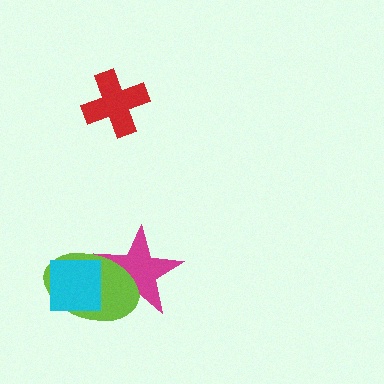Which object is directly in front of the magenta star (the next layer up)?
The lime ellipse is directly in front of the magenta star.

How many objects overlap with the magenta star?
2 objects overlap with the magenta star.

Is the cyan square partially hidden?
No, no other shape covers it.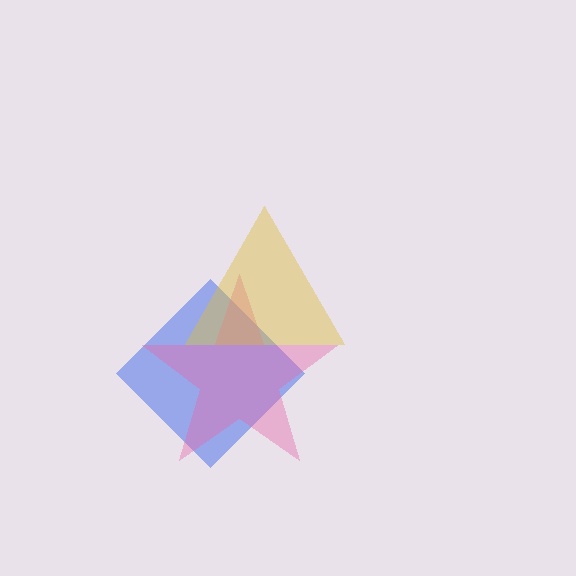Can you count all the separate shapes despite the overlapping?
Yes, there are 3 separate shapes.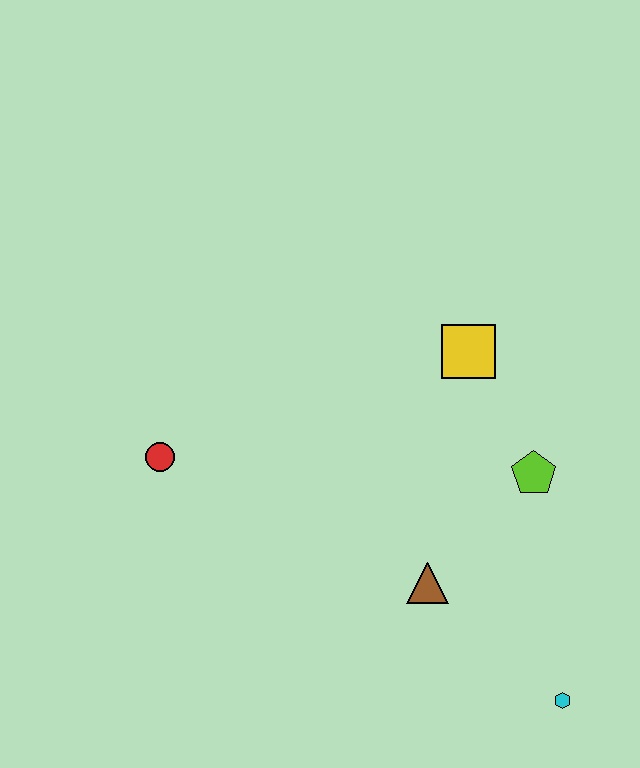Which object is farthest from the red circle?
The cyan hexagon is farthest from the red circle.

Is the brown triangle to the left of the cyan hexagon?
Yes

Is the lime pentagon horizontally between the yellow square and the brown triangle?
No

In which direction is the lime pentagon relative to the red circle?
The lime pentagon is to the right of the red circle.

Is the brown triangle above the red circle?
No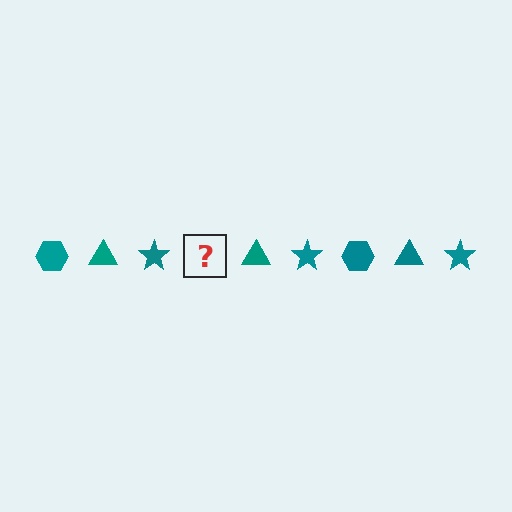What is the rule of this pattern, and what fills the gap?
The rule is that the pattern cycles through hexagon, triangle, star shapes in teal. The gap should be filled with a teal hexagon.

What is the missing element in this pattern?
The missing element is a teal hexagon.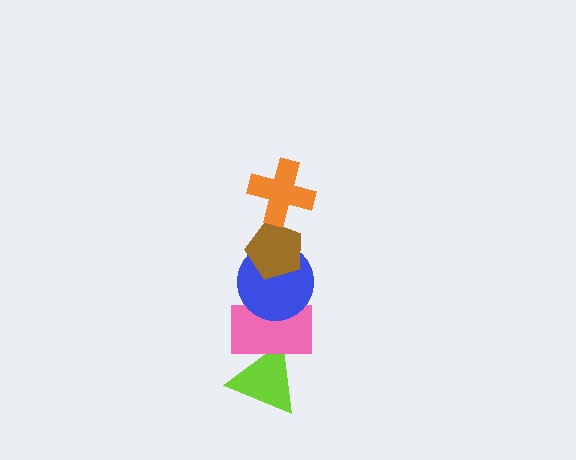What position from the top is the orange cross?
The orange cross is 1st from the top.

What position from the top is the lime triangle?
The lime triangle is 5th from the top.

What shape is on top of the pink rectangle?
The blue circle is on top of the pink rectangle.